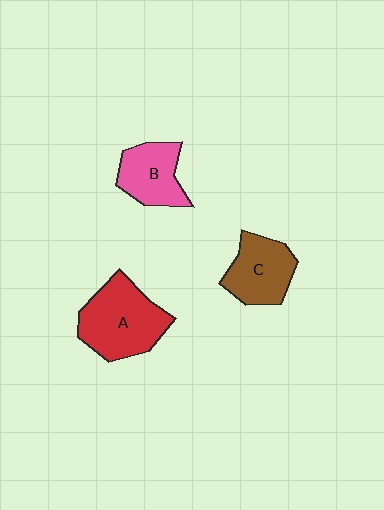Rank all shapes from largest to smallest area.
From largest to smallest: A (red), C (brown), B (pink).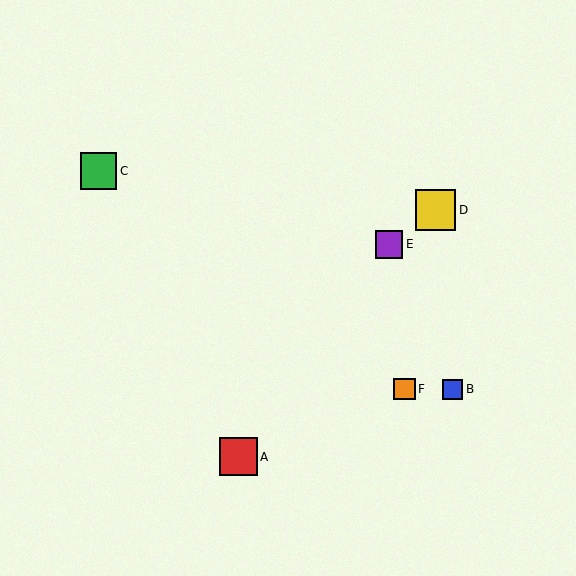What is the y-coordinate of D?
Object D is at y≈210.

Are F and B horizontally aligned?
Yes, both are at y≈389.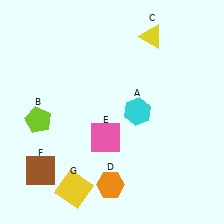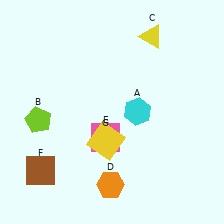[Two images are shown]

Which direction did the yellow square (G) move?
The yellow square (G) moved up.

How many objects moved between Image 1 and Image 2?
1 object moved between the two images.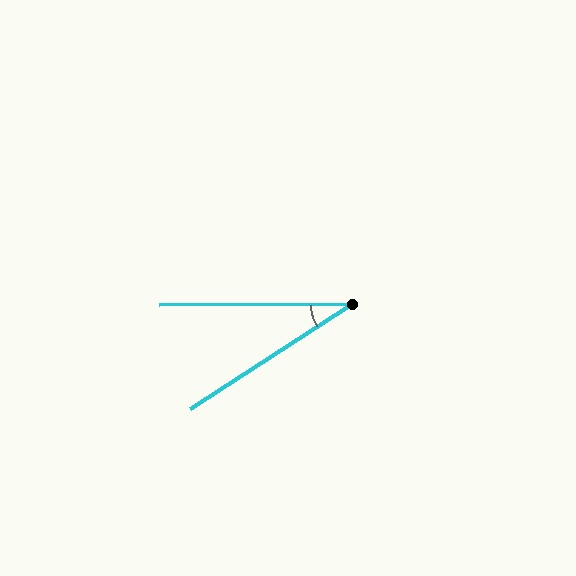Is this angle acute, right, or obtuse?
It is acute.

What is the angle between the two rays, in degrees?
Approximately 33 degrees.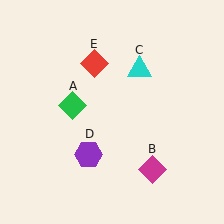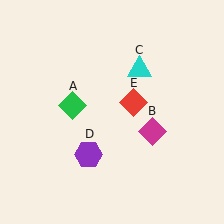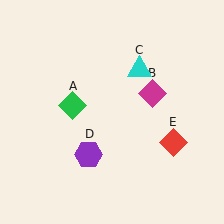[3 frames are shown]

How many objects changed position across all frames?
2 objects changed position: magenta diamond (object B), red diamond (object E).